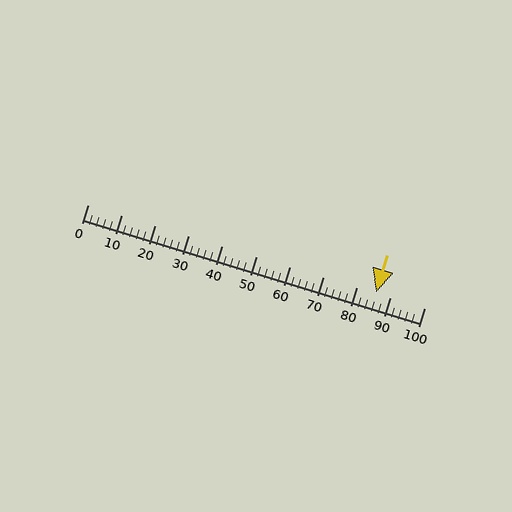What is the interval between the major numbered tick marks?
The major tick marks are spaced 10 units apart.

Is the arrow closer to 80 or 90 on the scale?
The arrow is closer to 90.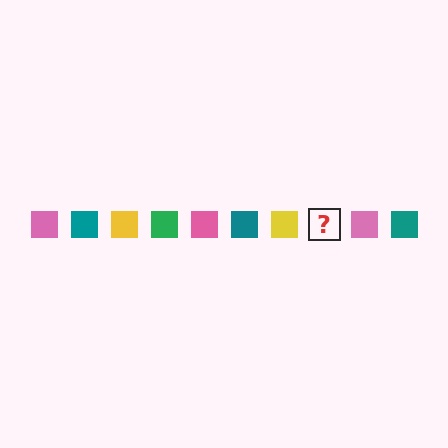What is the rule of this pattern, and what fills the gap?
The rule is that the pattern cycles through pink, teal, yellow, green squares. The gap should be filled with a green square.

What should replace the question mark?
The question mark should be replaced with a green square.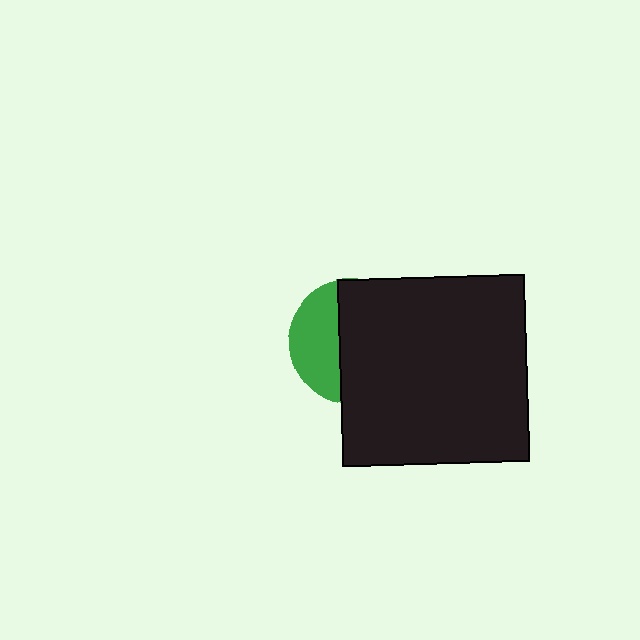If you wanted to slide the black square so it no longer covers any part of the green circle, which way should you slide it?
Slide it right — that is the most direct way to separate the two shapes.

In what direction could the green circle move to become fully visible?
The green circle could move left. That would shift it out from behind the black square entirely.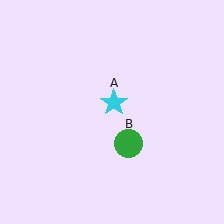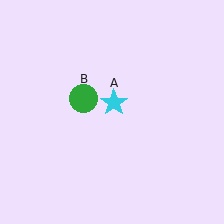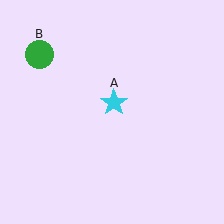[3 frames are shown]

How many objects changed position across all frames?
1 object changed position: green circle (object B).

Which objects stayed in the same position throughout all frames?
Cyan star (object A) remained stationary.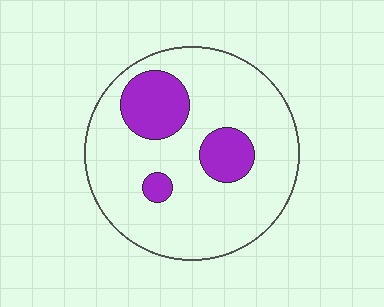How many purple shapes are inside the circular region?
3.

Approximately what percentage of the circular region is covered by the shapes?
Approximately 20%.